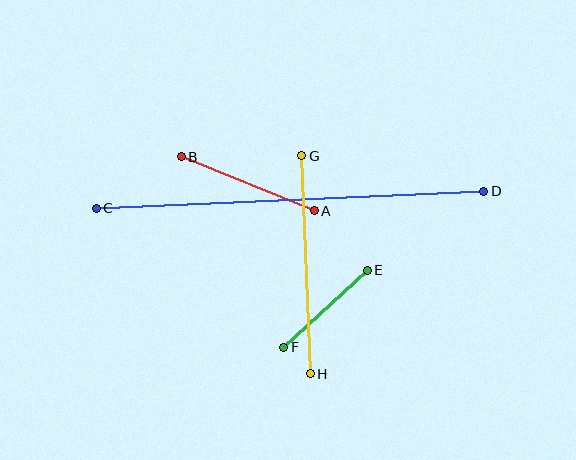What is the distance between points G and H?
The distance is approximately 218 pixels.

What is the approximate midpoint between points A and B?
The midpoint is at approximately (248, 184) pixels.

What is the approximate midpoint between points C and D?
The midpoint is at approximately (290, 200) pixels.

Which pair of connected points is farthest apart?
Points C and D are farthest apart.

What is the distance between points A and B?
The distance is approximately 143 pixels.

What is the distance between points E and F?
The distance is approximately 114 pixels.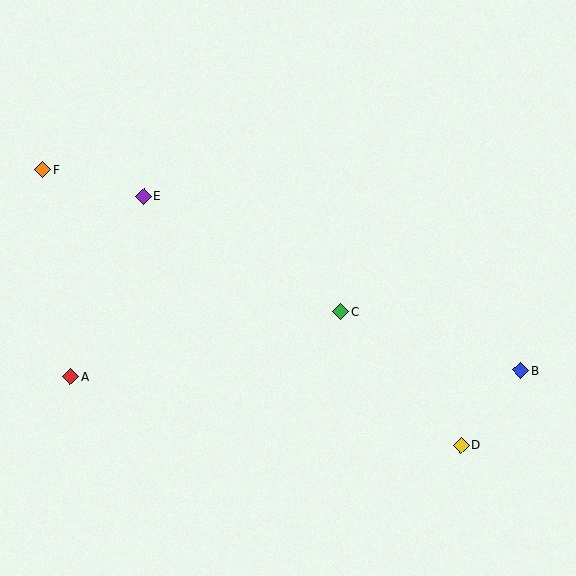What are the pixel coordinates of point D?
Point D is at (461, 445).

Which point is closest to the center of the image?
Point C at (340, 312) is closest to the center.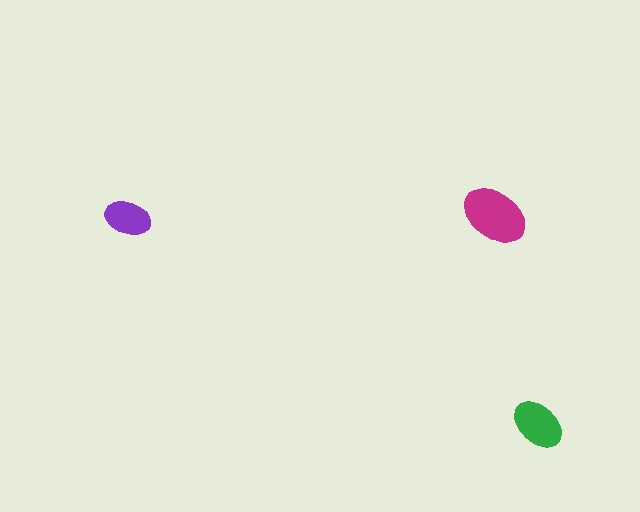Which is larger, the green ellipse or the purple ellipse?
The green one.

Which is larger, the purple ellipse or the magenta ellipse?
The magenta one.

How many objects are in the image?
There are 3 objects in the image.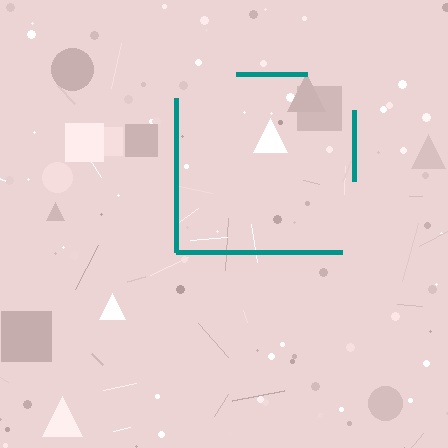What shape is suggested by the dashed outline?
The dashed outline suggests a square.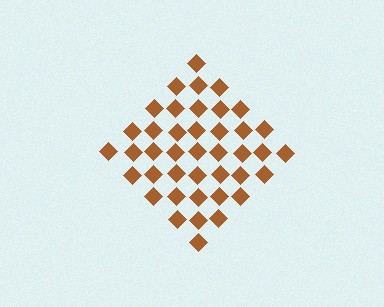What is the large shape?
The large shape is a diamond.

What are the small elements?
The small elements are diamonds.